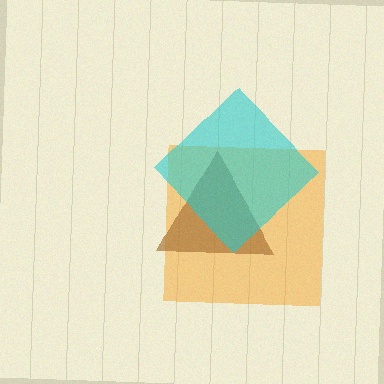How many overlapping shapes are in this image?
There are 3 overlapping shapes in the image.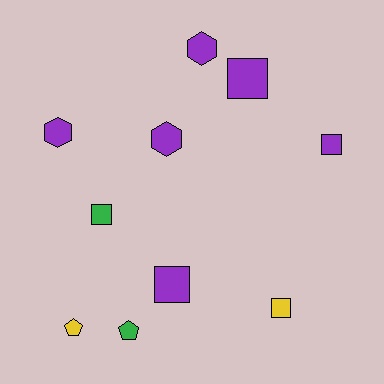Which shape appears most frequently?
Square, with 5 objects.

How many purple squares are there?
There are 3 purple squares.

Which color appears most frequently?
Purple, with 6 objects.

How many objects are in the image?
There are 10 objects.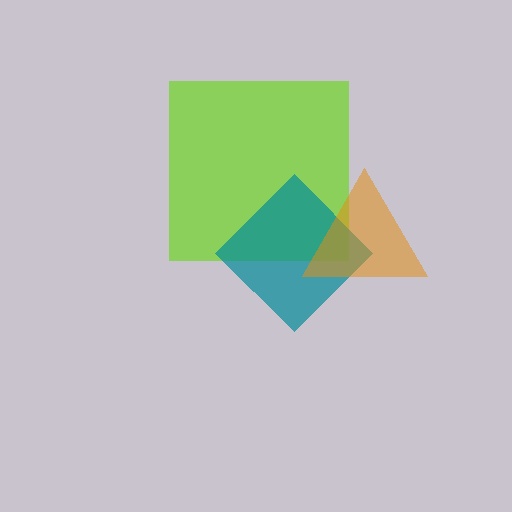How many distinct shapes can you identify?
There are 3 distinct shapes: a lime square, a teal diamond, an orange triangle.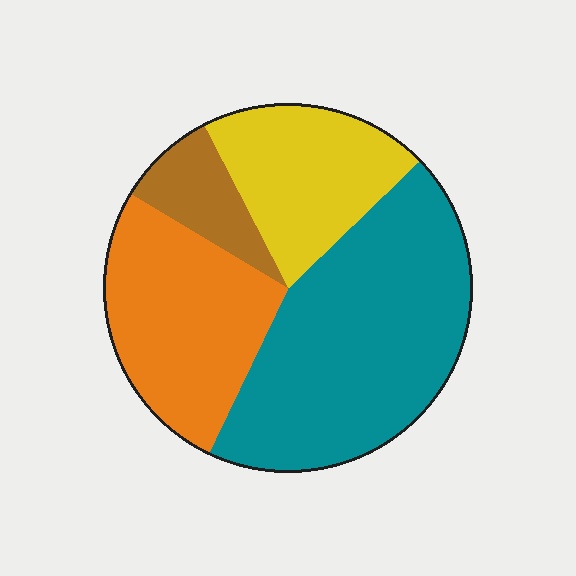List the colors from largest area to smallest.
From largest to smallest: teal, orange, yellow, brown.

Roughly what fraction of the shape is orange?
Orange takes up about one quarter (1/4) of the shape.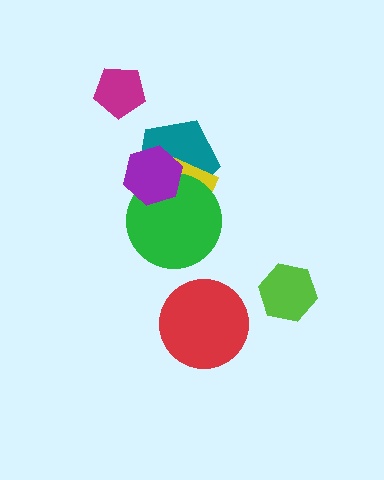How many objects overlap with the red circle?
0 objects overlap with the red circle.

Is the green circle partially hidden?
Yes, it is partially covered by another shape.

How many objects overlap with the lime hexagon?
0 objects overlap with the lime hexagon.